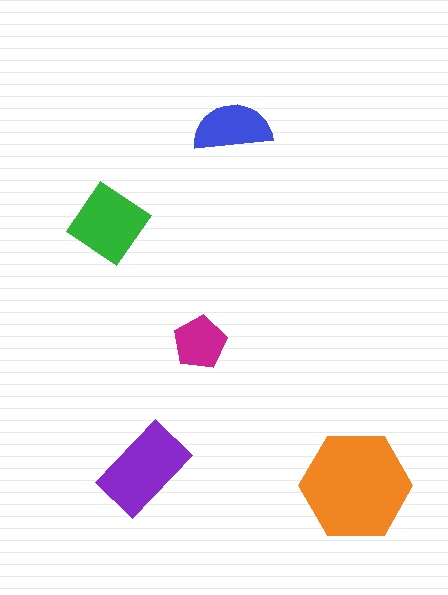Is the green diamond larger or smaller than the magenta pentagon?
Larger.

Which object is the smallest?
The magenta pentagon.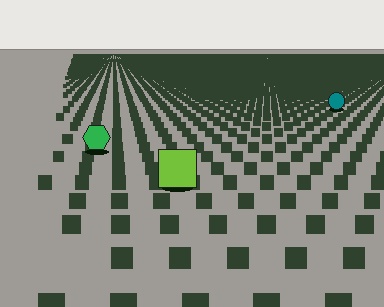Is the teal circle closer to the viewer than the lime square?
No. The lime square is closer — you can tell from the texture gradient: the ground texture is coarser near it.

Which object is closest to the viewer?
The lime square is closest. The texture marks near it are larger and more spread out.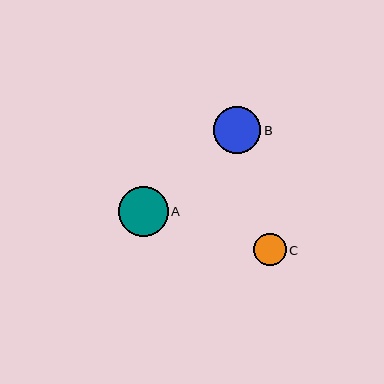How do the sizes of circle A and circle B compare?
Circle A and circle B are approximately the same size.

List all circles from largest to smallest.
From largest to smallest: A, B, C.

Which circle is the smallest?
Circle C is the smallest with a size of approximately 33 pixels.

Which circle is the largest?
Circle A is the largest with a size of approximately 50 pixels.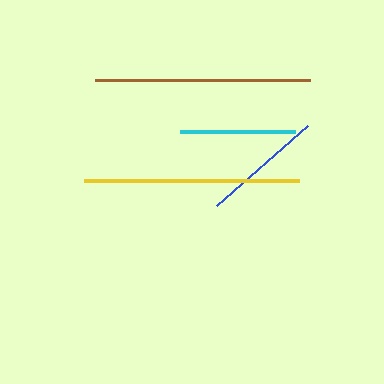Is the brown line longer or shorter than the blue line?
The brown line is longer than the blue line.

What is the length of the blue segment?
The blue segment is approximately 121 pixels long.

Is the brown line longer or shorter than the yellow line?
The brown line is longer than the yellow line.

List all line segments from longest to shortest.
From longest to shortest: brown, yellow, blue, cyan.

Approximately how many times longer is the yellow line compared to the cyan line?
The yellow line is approximately 1.9 times the length of the cyan line.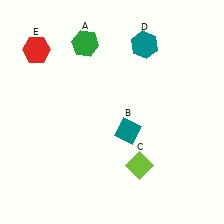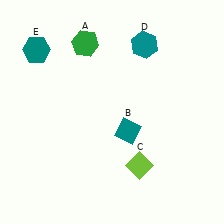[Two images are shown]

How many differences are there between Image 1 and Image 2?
There is 1 difference between the two images.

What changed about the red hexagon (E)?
In Image 1, E is red. In Image 2, it changed to teal.